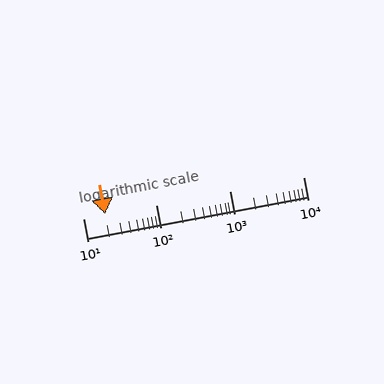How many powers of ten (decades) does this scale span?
The scale spans 3 decades, from 10 to 10000.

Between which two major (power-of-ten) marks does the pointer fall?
The pointer is between 10 and 100.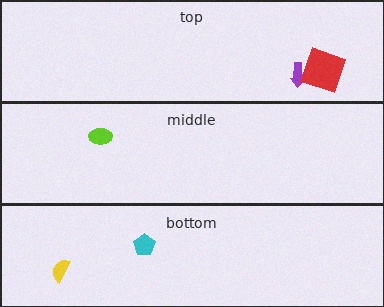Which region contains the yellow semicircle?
The bottom region.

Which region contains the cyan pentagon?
The bottom region.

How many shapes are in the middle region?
1.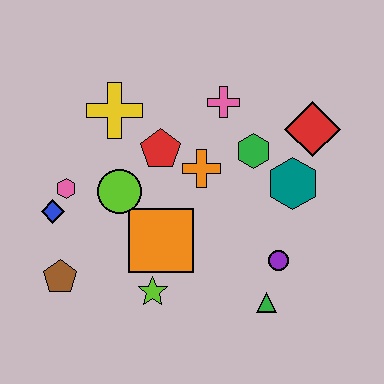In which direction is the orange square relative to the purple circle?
The orange square is to the left of the purple circle.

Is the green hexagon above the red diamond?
No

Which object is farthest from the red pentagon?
The green triangle is farthest from the red pentagon.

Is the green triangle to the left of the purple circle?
Yes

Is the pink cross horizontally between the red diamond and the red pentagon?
Yes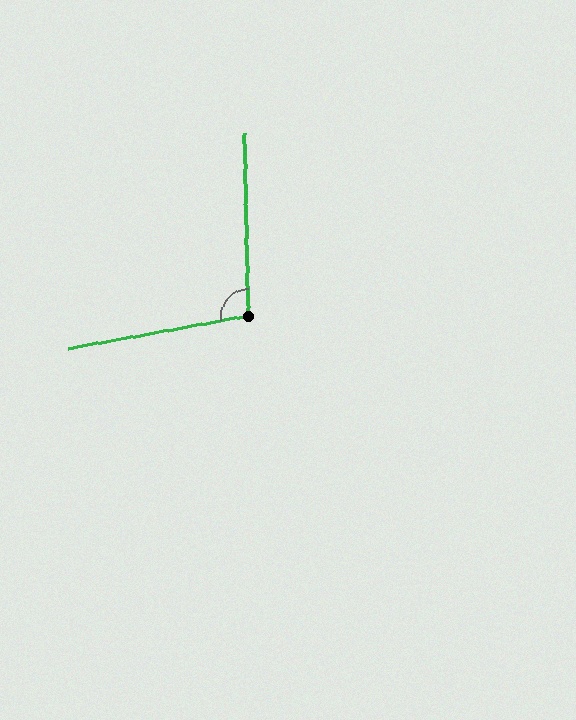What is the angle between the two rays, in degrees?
Approximately 99 degrees.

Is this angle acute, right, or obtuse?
It is obtuse.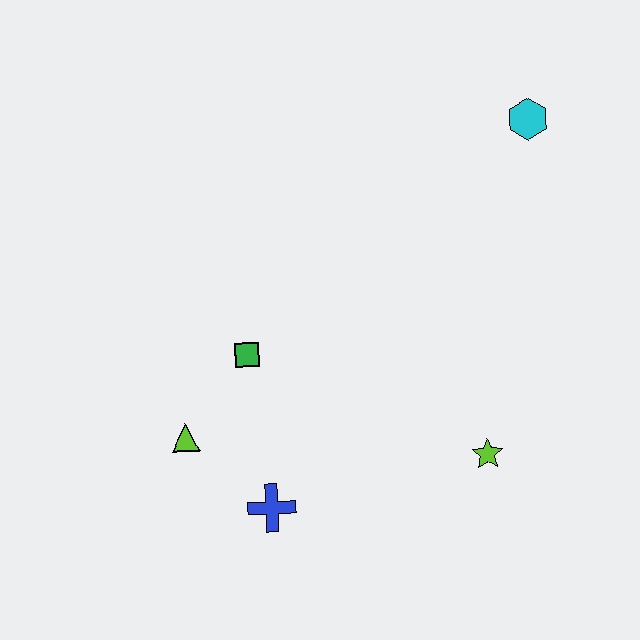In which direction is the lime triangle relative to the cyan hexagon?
The lime triangle is to the left of the cyan hexagon.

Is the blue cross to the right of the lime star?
No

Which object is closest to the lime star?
The blue cross is closest to the lime star.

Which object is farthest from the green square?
The cyan hexagon is farthest from the green square.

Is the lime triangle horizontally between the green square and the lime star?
No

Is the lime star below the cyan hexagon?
Yes